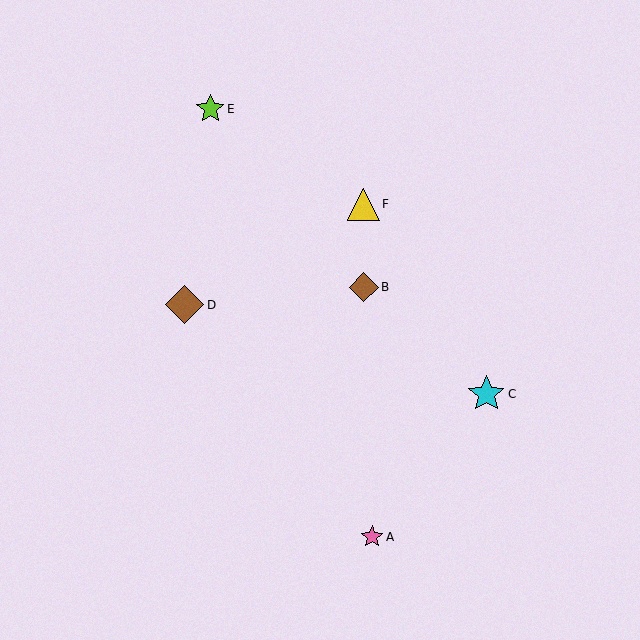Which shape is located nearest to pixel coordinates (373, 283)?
The brown diamond (labeled B) at (364, 287) is nearest to that location.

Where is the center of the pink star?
The center of the pink star is at (372, 537).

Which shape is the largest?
The brown diamond (labeled D) is the largest.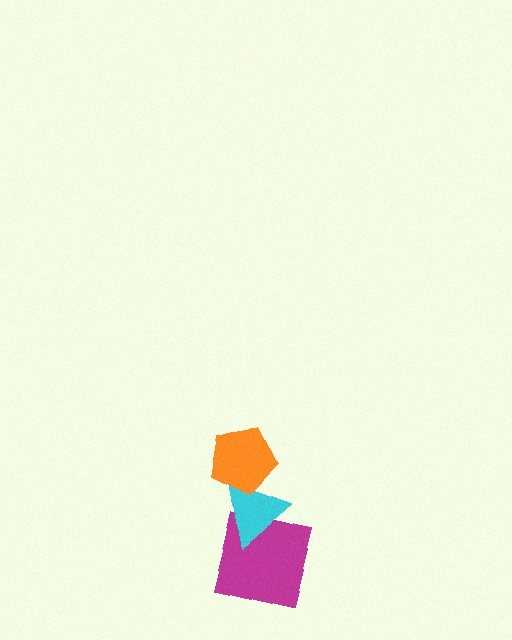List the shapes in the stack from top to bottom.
From top to bottom: the orange pentagon, the cyan triangle, the magenta square.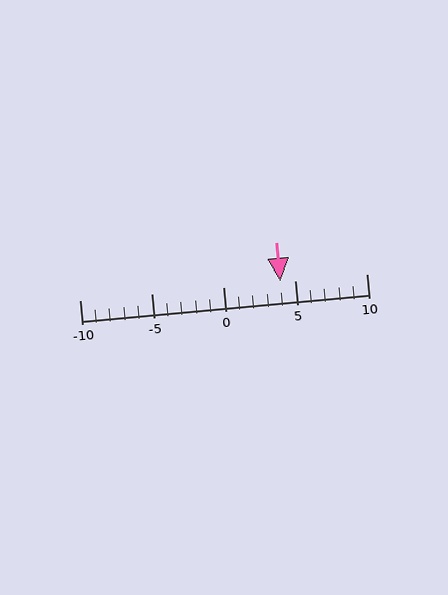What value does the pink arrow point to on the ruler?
The pink arrow points to approximately 4.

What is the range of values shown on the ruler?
The ruler shows values from -10 to 10.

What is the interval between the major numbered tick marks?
The major tick marks are spaced 5 units apart.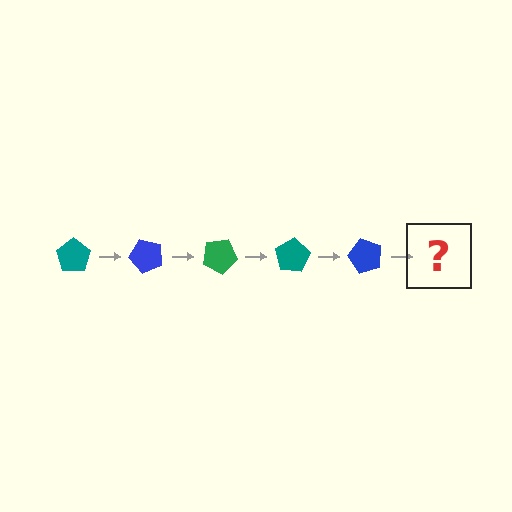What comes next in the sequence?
The next element should be a green pentagon, rotated 250 degrees from the start.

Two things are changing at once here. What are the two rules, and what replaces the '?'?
The two rules are that it rotates 50 degrees each step and the color cycles through teal, blue, and green. The '?' should be a green pentagon, rotated 250 degrees from the start.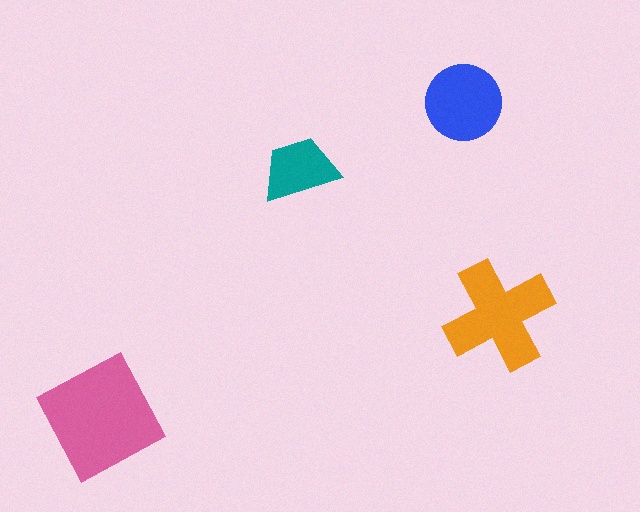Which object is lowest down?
The pink square is bottommost.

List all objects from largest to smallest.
The pink square, the orange cross, the blue circle, the teal trapezoid.